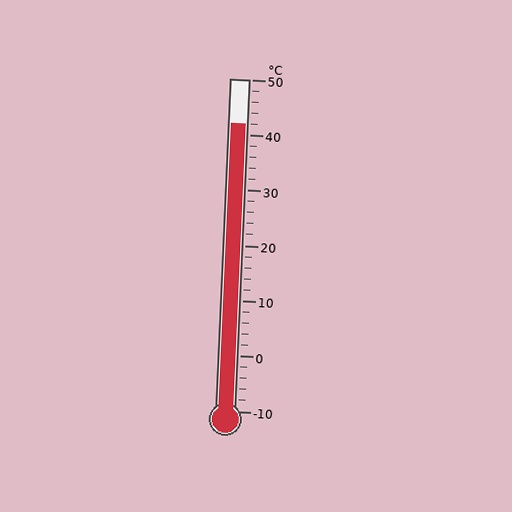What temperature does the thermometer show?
The thermometer shows approximately 42°C.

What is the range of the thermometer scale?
The thermometer scale ranges from -10°C to 50°C.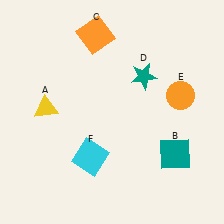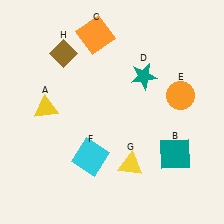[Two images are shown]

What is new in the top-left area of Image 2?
A brown diamond (H) was added in the top-left area of Image 2.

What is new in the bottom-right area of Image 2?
A yellow triangle (G) was added in the bottom-right area of Image 2.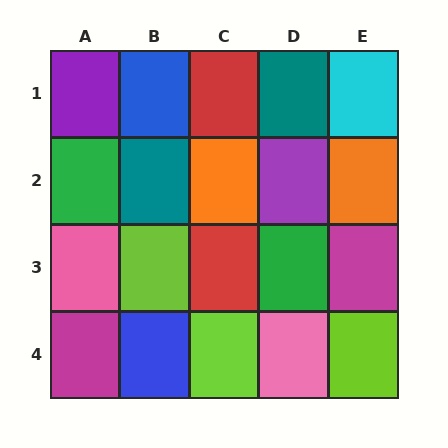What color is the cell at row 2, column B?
Teal.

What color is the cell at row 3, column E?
Magenta.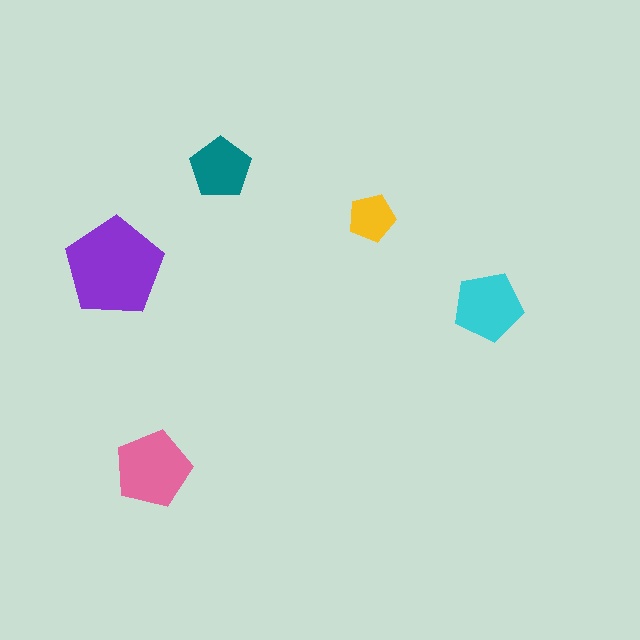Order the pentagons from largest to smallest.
the purple one, the pink one, the cyan one, the teal one, the yellow one.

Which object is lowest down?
The pink pentagon is bottommost.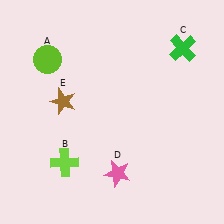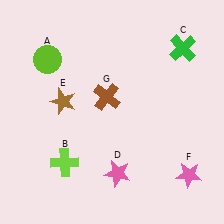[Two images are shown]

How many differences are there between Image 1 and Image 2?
There are 2 differences between the two images.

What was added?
A pink star (F), a brown cross (G) were added in Image 2.